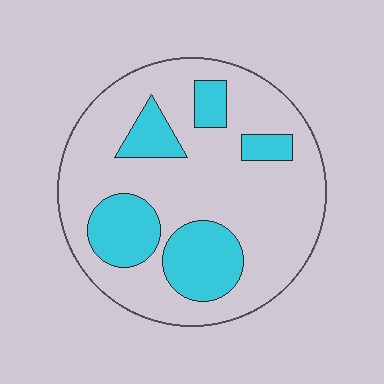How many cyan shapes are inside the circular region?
5.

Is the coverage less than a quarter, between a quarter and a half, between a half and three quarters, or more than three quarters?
Between a quarter and a half.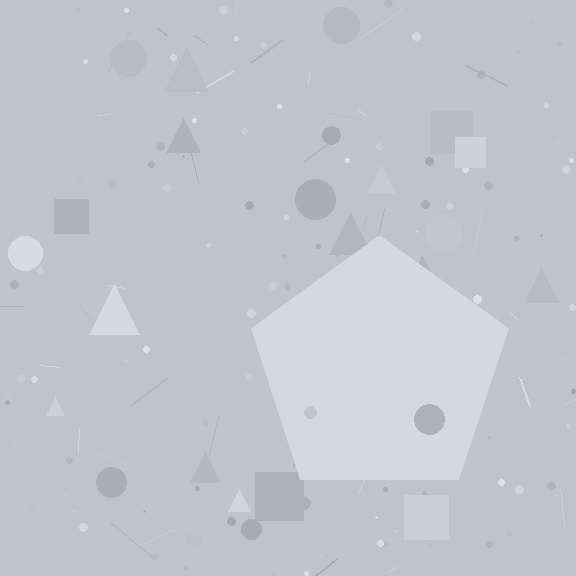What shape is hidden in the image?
A pentagon is hidden in the image.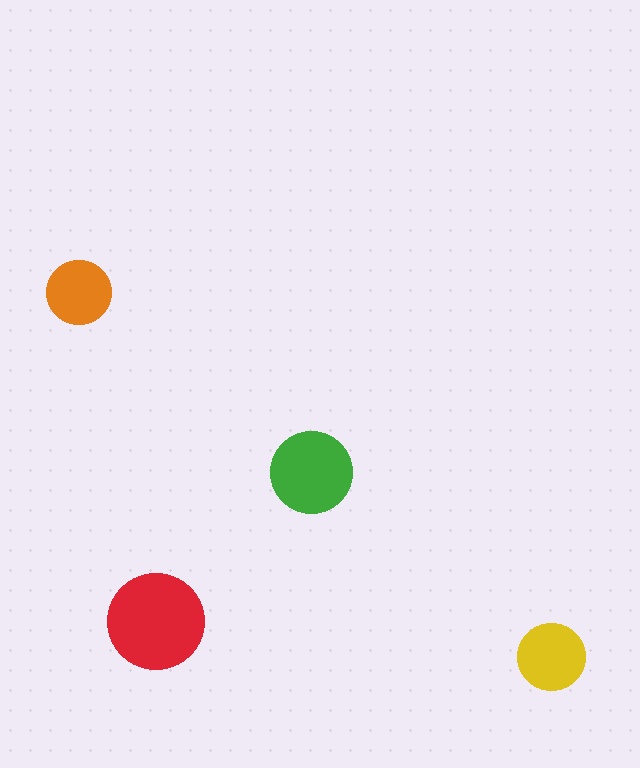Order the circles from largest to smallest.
the red one, the green one, the yellow one, the orange one.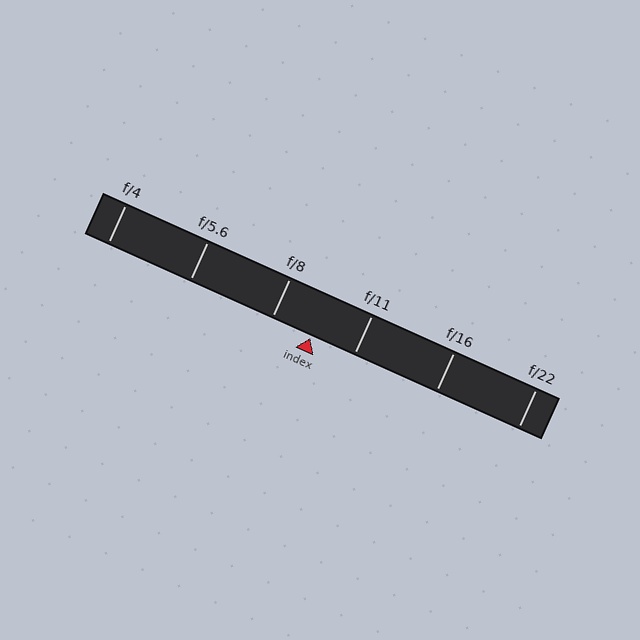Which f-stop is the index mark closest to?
The index mark is closest to f/8.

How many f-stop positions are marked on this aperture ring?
There are 6 f-stop positions marked.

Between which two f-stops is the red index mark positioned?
The index mark is between f/8 and f/11.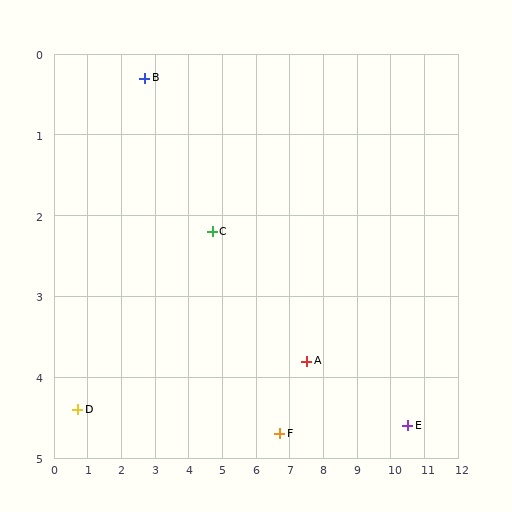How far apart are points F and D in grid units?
Points F and D are about 6.0 grid units apart.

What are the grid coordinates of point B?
Point B is at approximately (2.7, 0.3).